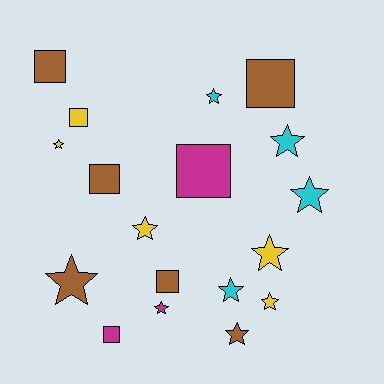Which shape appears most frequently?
Star, with 11 objects.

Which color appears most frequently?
Brown, with 6 objects.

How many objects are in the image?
There are 18 objects.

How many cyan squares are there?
There are no cyan squares.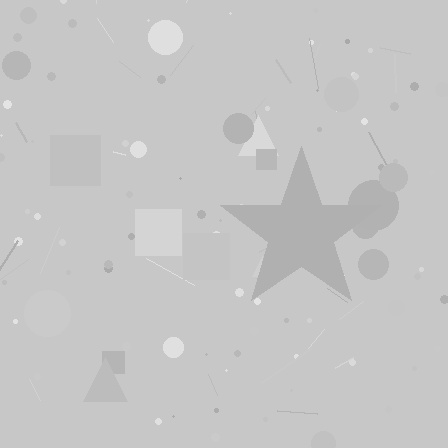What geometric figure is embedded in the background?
A star is embedded in the background.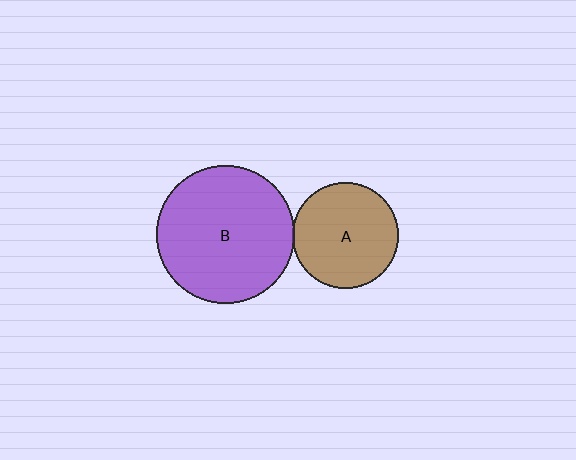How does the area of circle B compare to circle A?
Approximately 1.7 times.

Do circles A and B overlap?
Yes.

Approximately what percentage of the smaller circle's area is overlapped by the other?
Approximately 5%.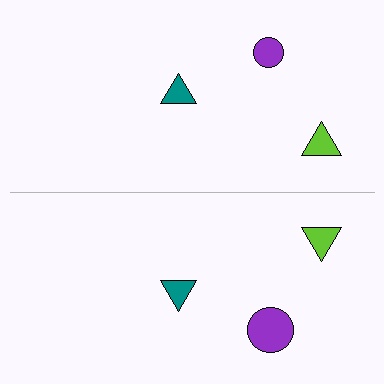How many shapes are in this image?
There are 6 shapes in this image.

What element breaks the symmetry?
The purple circle on the bottom side has a different size than its mirror counterpart.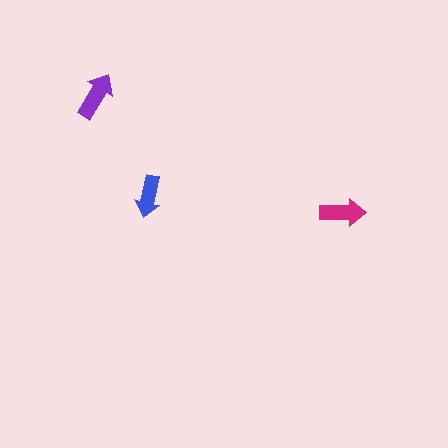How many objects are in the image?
There are 3 objects in the image.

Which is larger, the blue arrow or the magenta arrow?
The magenta one.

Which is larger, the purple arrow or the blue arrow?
The purple one.